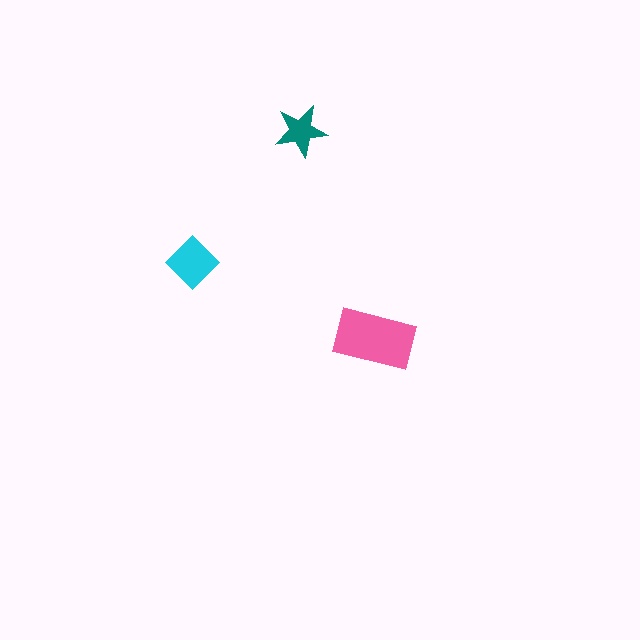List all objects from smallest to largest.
The teal star, the cyan diamond, the pink rectangle.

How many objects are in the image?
There are 3 objects in the image.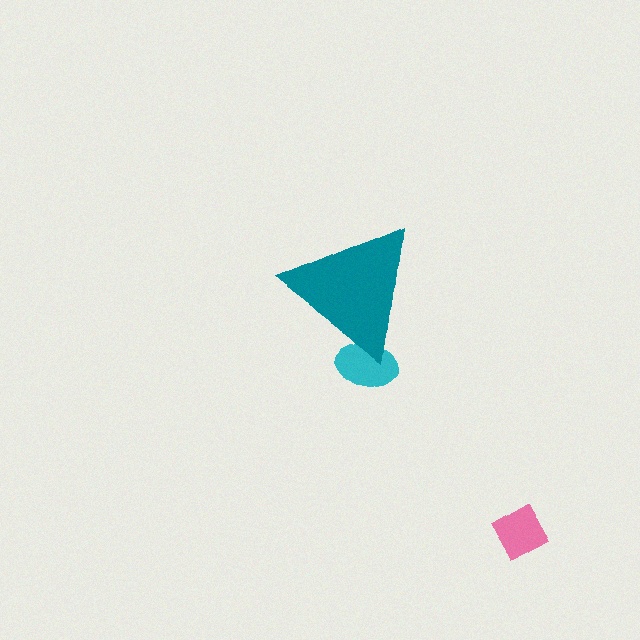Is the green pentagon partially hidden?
Yes, the green pentagon is partially hidden behind the teal triangle.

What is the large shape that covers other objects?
A teal triangle.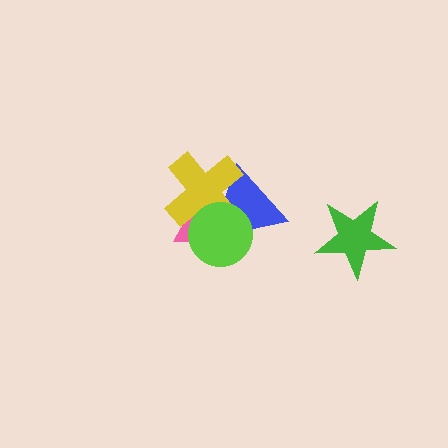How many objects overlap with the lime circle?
3 objects overlap with the lime circle.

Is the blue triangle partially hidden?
Yes, it is partially covered by another shape.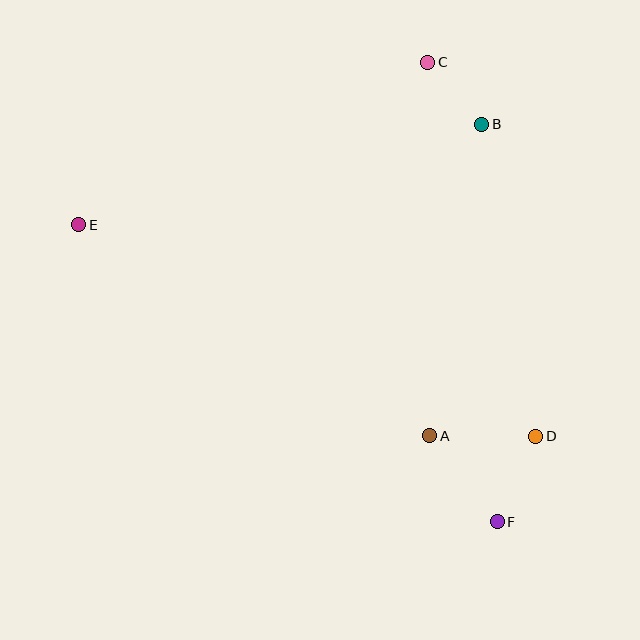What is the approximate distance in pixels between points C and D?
The distance between C and D is approximately 389 pixels.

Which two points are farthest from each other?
Points E and F are farthest from each other.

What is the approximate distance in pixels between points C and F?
The distance between C and F is approximately 465 pixels.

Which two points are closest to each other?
Points B and C are closest to each other.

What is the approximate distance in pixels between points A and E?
The distance between A and E is approximately 409 pixels.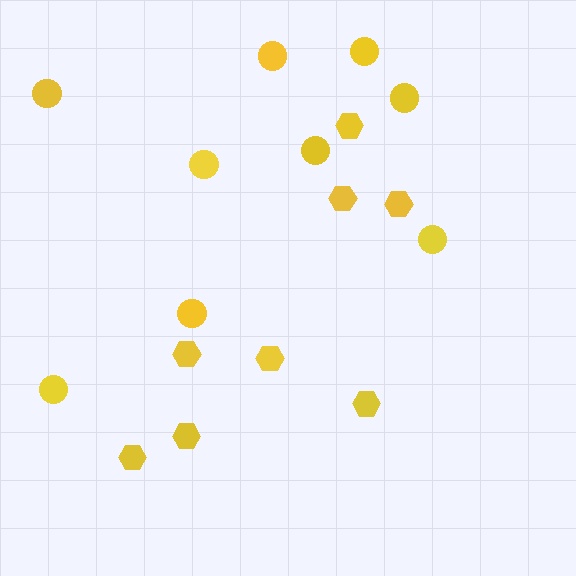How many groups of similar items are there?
There are 2 groups: one group of circles (9) and one group of hexagons (8).